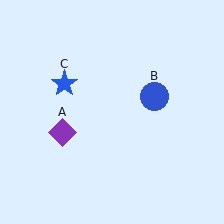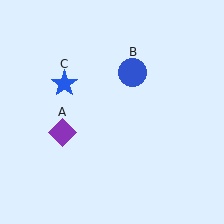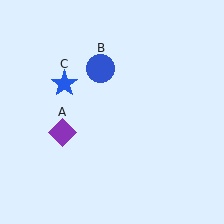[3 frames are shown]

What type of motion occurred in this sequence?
The blue circle (object B) rotated counterclockwise around the center of the scene.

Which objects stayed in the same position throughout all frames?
Purple diamond (object A) and blue star (object C) remained stationary.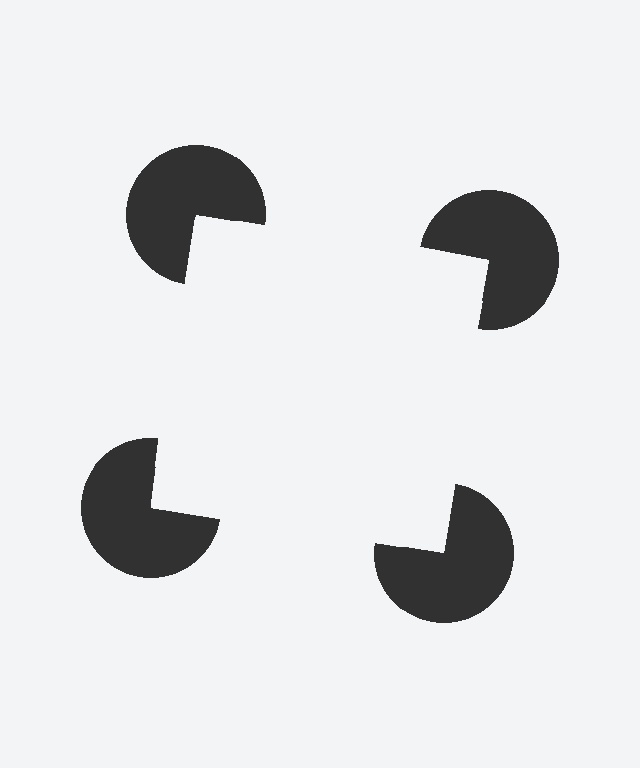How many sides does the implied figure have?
4 sides.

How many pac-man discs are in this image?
There are 4 — one at each vertex of the illusory square.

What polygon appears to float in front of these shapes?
An illusory square — its edges are inferred from the aligned wedge cuts in the pac-man discs, not physically drawn.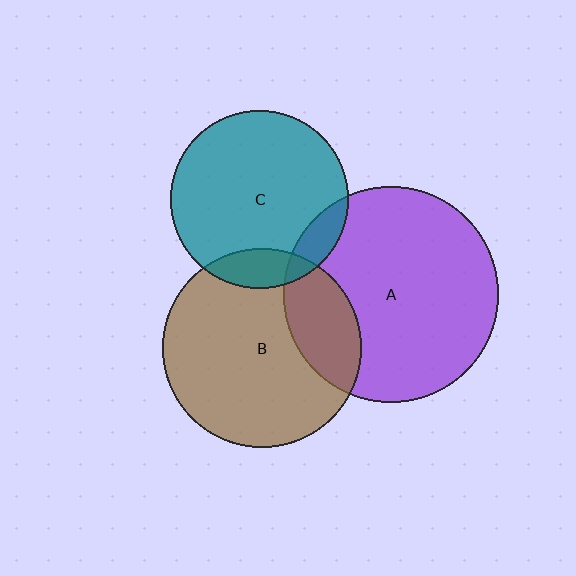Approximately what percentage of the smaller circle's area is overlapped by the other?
Approximately 10%.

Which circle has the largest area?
Circle A (purple).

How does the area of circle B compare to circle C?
Approximately 1.2 times.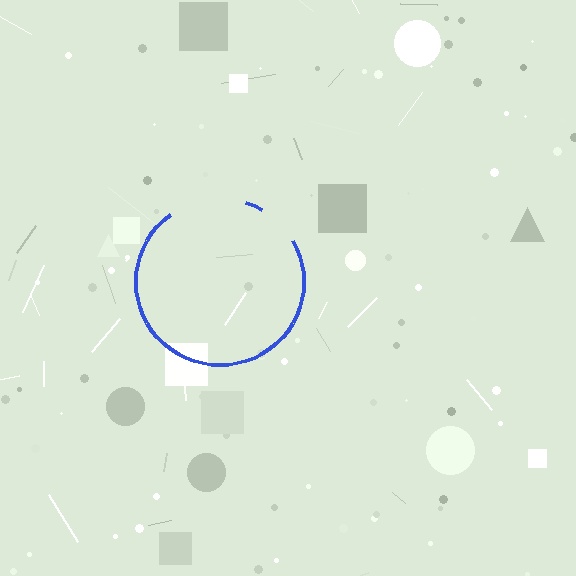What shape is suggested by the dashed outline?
The dashed outline suggests a circle.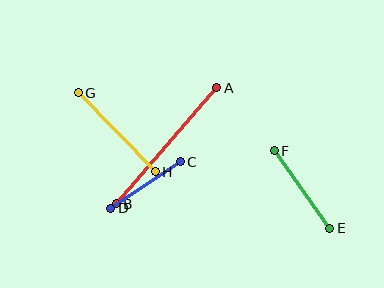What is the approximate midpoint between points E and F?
The midpoint is at approximately (302, 190) pixels.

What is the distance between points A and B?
The distance is approximately 154 pixels.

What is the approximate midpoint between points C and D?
The midpoint is at approximately (146, 185) pixels.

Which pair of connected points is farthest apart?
Points A and B are farthest apart.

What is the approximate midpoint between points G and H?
The midpoint is at approximately (117, 132) pixels.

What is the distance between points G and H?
The distance is approximately 110 pixels.